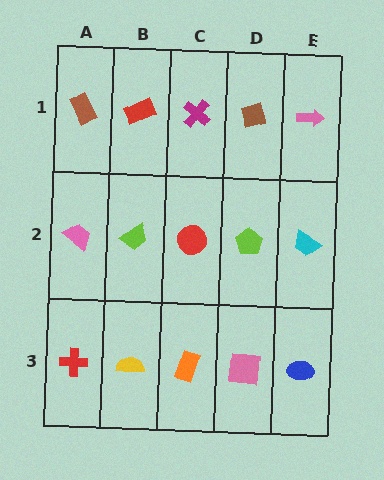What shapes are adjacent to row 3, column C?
A red circle (row 2, column C), a yellow semicircle (row 3, column B), a pink square (row 3, column D).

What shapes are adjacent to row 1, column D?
A lime pentagon (row 2, column D), a magenta cross (row 1, column C), a pink arrow (row 1, column E).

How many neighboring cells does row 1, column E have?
2.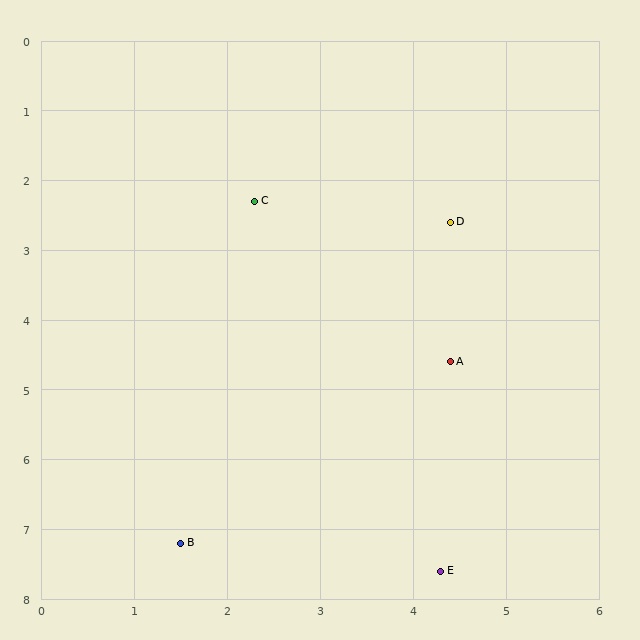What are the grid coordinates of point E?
Point E is at approximately (4.3, 7.6).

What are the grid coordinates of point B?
Point B is at approximately (1.5, 7.2).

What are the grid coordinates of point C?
Point C is at approximately (2.3, 2.3).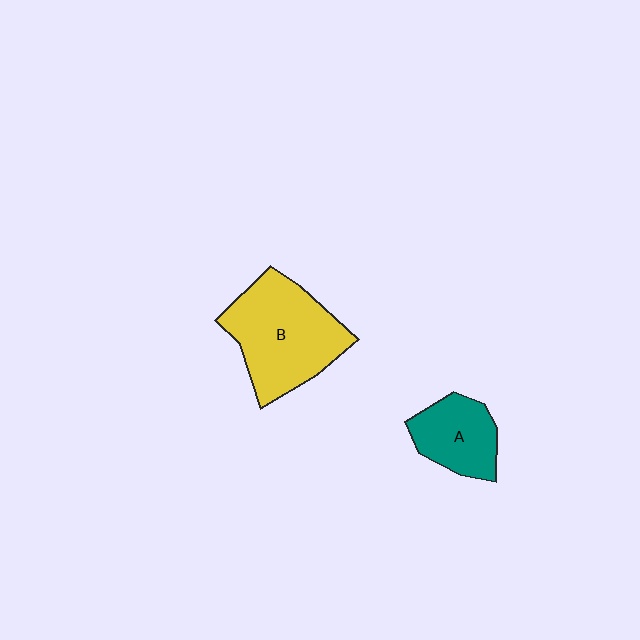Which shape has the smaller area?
Shape A (teal).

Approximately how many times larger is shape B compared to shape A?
Approximately 1.8 times.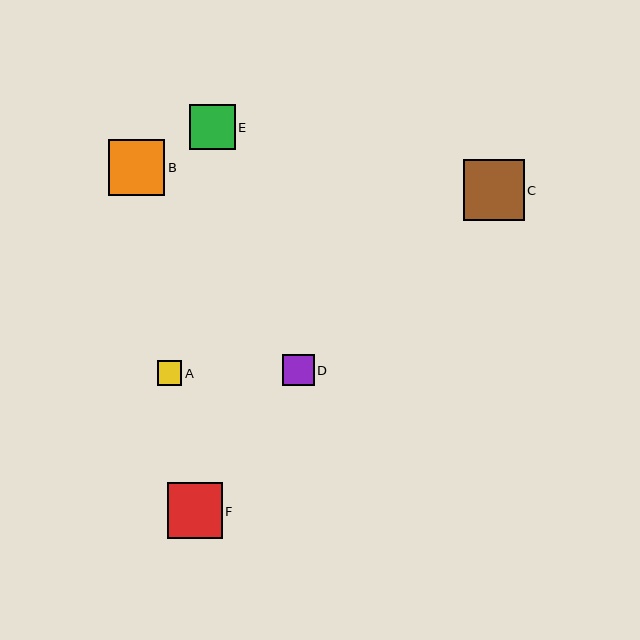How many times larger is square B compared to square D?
Square B is approximately 1.8 times the size of square D.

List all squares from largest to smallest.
From largest to smallest: C, B, F, E, D, A.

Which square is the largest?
Square C is the largest with a size of approximately 61 pixels.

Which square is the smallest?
Square A is the smallest with a size of approximately 24 pixels.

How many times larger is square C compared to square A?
Square C is approximately 2.5 times the size of square A.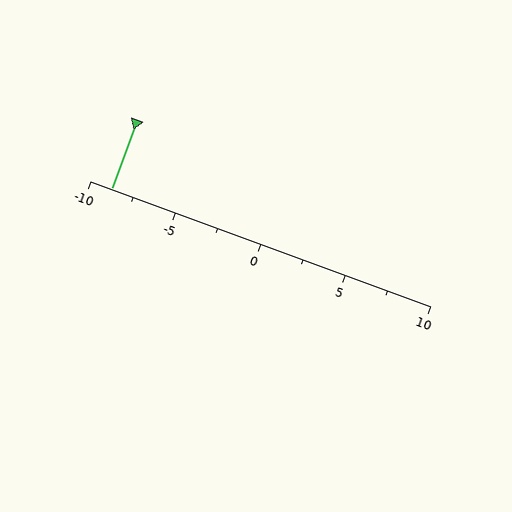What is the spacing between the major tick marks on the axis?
The major ticks are spaced 5 apart.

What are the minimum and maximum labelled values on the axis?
The axis runs from -10 to 10.